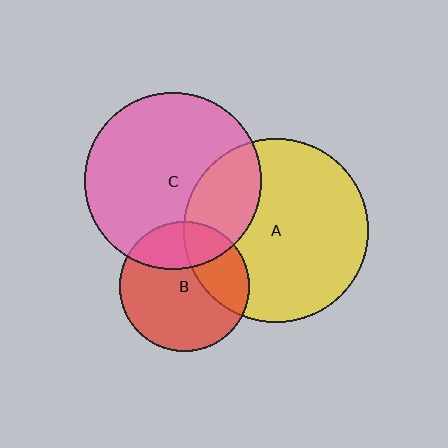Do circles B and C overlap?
Yes.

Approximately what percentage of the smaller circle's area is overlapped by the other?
Approximately 25%.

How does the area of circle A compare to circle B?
Approximately 2.0 times.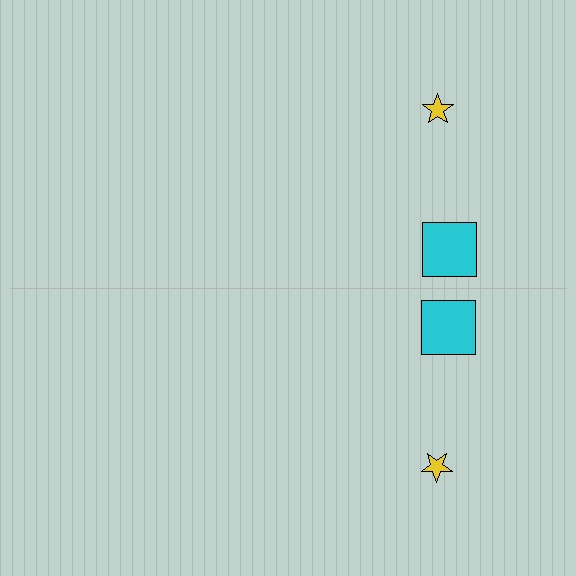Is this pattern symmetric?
Yes, this pattern has bilateral (reflection) symmetry.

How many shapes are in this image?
There are 4 shapes in this image.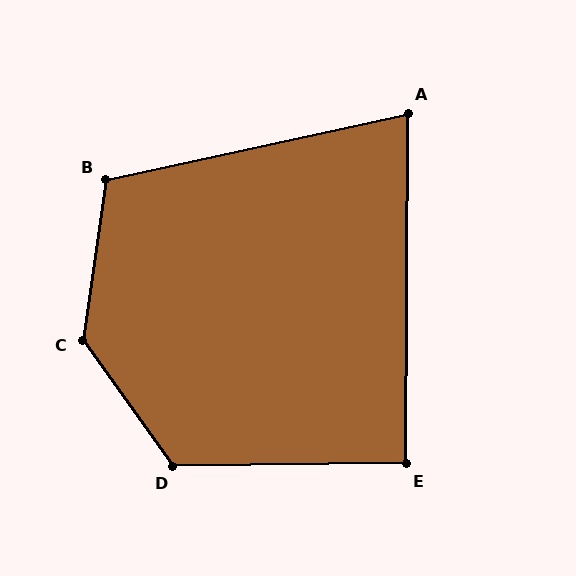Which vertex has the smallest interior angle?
A, at approximately 77 degrees.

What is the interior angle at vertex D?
Approximately 125 degrees (obtuse).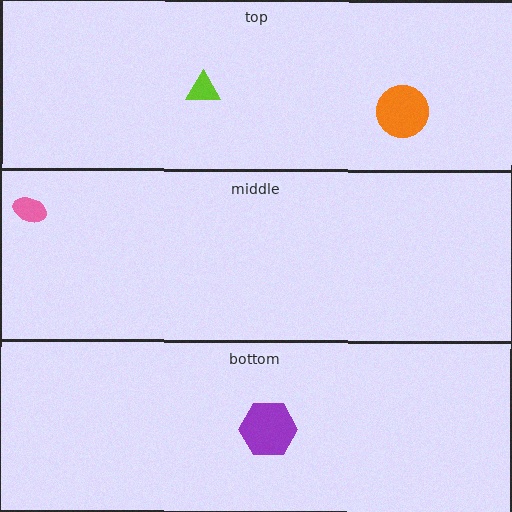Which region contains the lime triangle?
The top region.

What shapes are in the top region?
The orange circle, the lime triangle.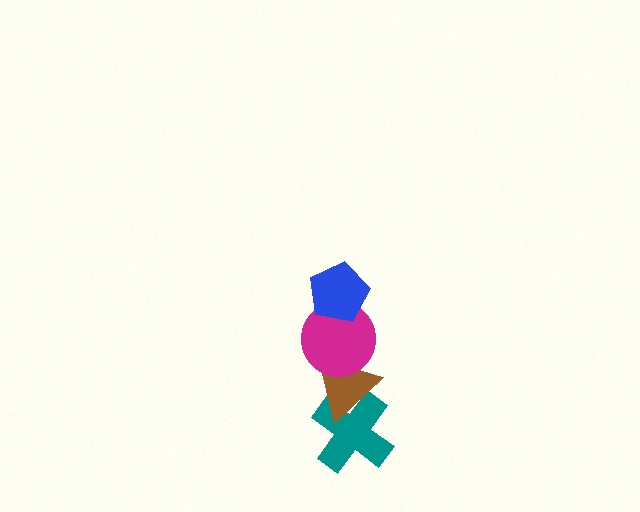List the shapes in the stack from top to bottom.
From top to bottom: the blue pentagon, the magenta circle, the brown triangle, the teal cross.